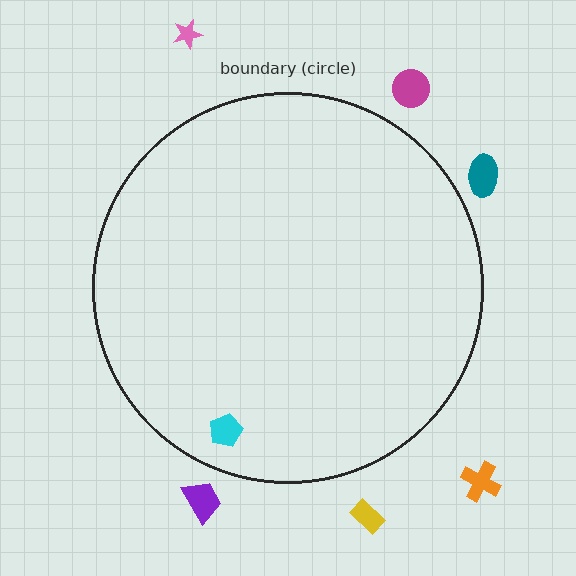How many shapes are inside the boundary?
1 inside, 6 outside.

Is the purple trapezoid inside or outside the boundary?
Outside.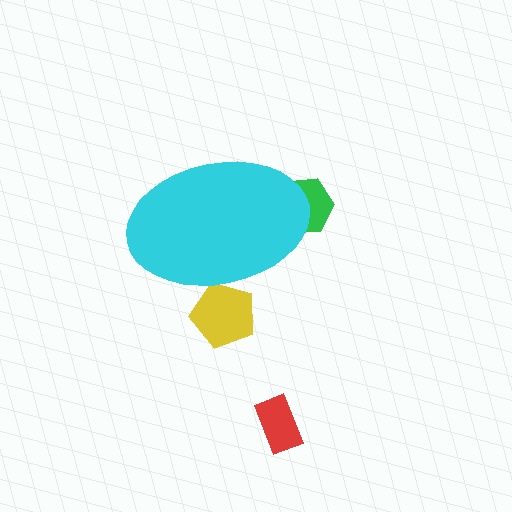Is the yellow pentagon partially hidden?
Yes, the yellow pentagon is partially hidden behind the cyan ellipse.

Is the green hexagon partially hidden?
Yes, the green hexagon is partially hidden behind the cyan ellipse.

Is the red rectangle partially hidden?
No, the red rectangle is fully visible.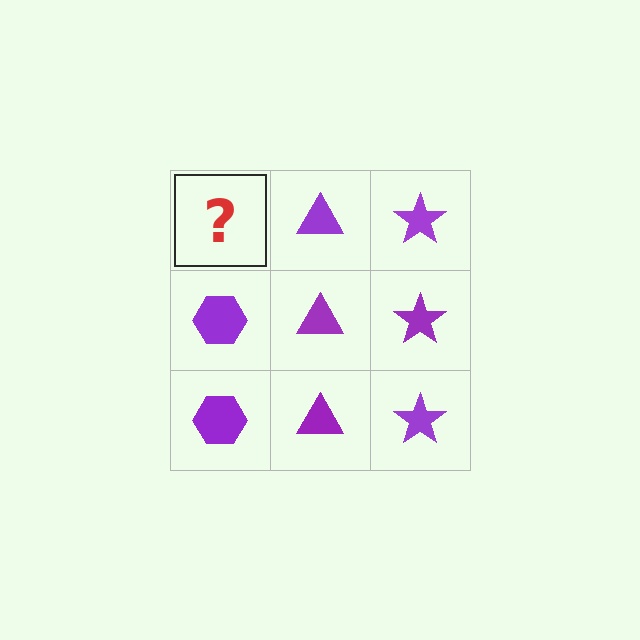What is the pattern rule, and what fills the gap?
The rule is that each column has a consistent shape. The gap should be filled with a purple hexagon.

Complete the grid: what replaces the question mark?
The question mark should be replaced with a purple hexagon.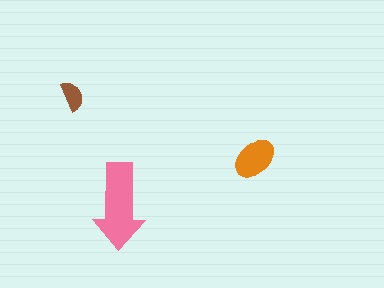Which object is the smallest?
The brown semicircle.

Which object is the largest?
The pink arrow.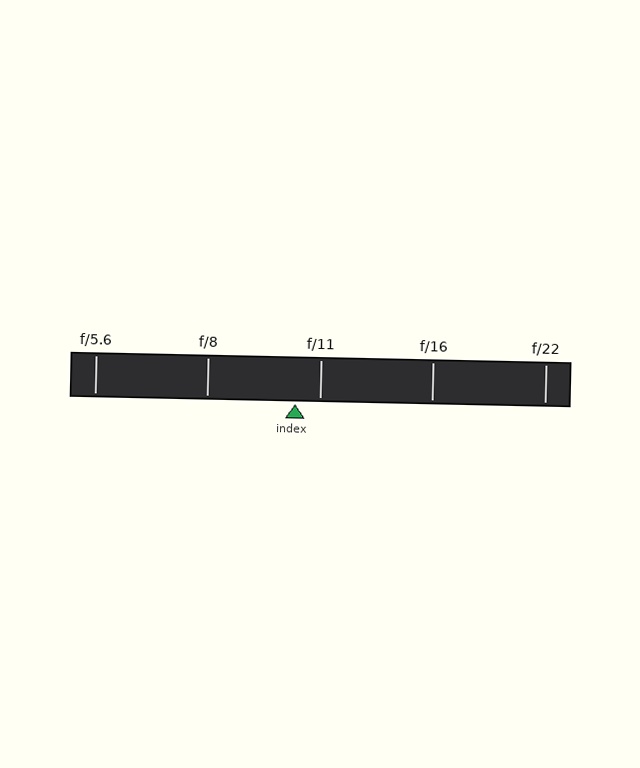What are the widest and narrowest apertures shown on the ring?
The widest aperture shown is f/5.6 and the narrowest is f/22.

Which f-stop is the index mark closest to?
The index mark is closest to f/11.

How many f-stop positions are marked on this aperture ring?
There are 5 f-stop positions marked.